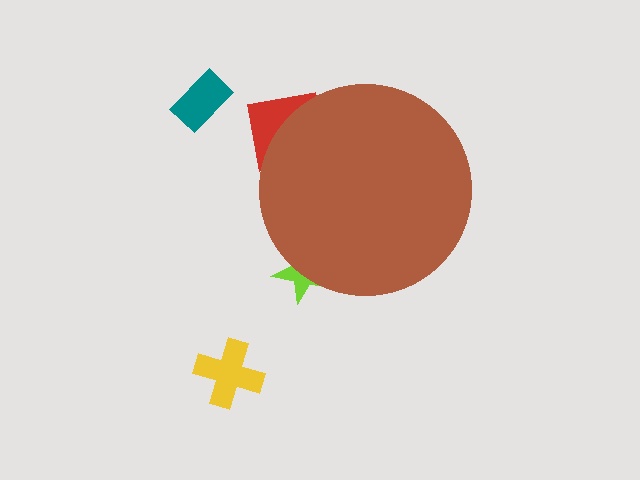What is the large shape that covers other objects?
A brown circle.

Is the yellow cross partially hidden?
No, the yellow cross is fully visible.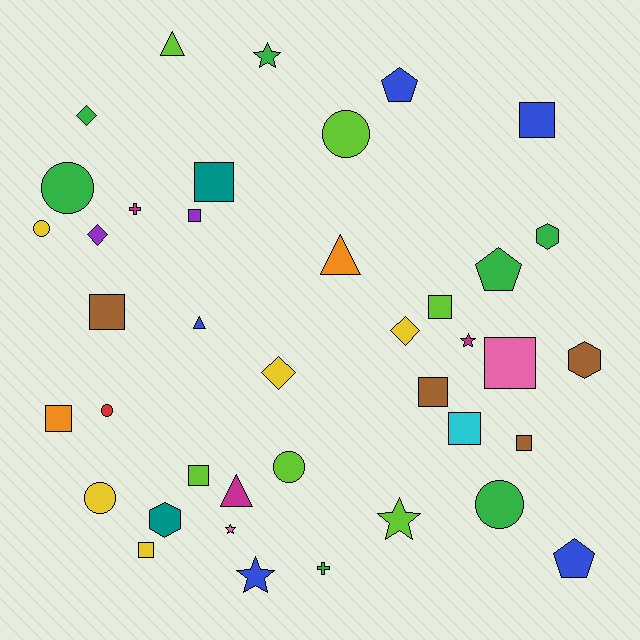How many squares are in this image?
There are 12 squares.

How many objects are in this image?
There are 40 objects.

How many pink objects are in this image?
There are 2 pink objects.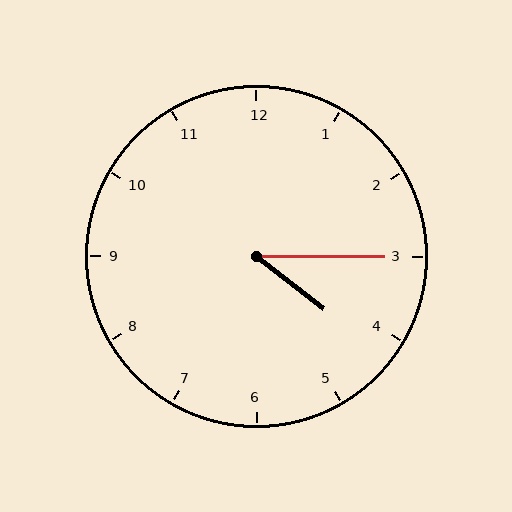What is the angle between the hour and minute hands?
Approximately 38 degrees.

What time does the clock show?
4:15.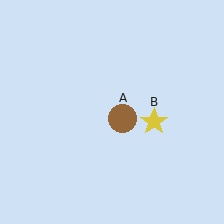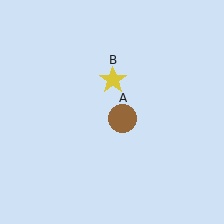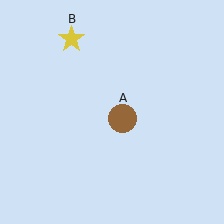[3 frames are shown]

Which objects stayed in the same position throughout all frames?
Brown circle (object A) remained stationary.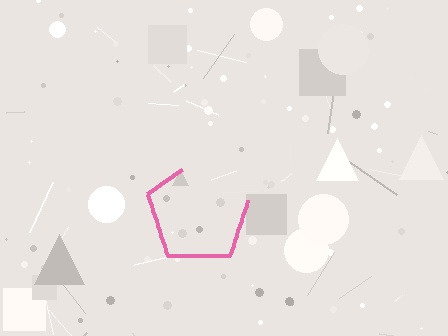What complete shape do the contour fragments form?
The contour fragments form a pentagon.